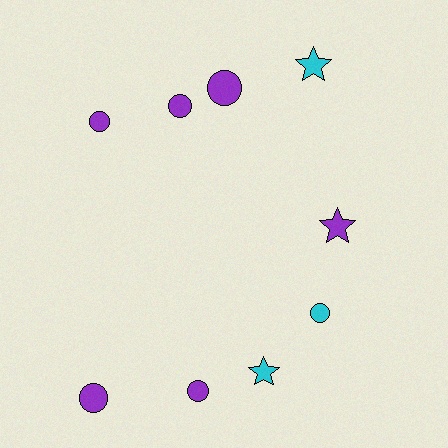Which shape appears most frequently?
Circle, with 6 objects.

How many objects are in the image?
There are 9 objects.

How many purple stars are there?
There is 1 purple star.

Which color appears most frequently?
Purple, with 6 objects.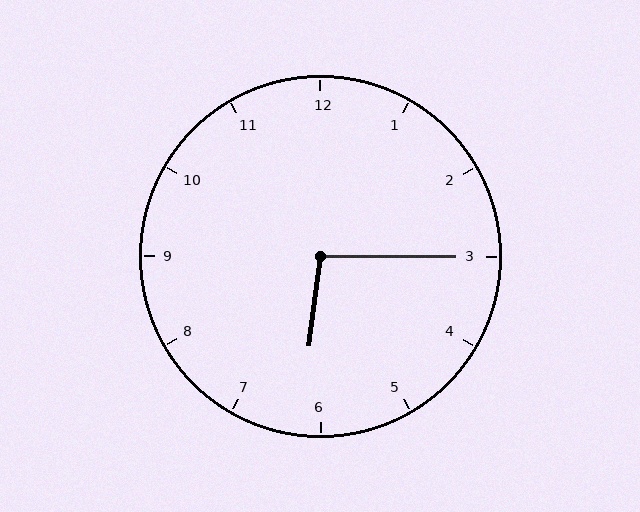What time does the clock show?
6:15.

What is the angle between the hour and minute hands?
Approximately 98 degrees.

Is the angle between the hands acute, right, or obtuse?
It is obtuse.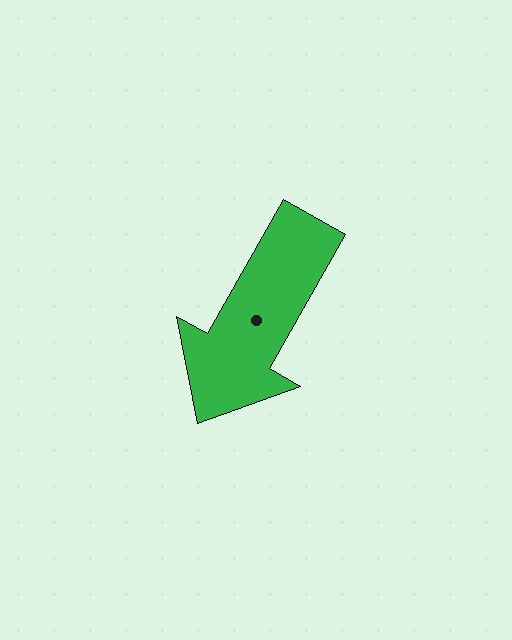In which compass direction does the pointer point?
Southwest.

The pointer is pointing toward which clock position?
Roughly 7 o'clock.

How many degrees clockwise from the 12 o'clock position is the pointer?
Approximately 209 degrees.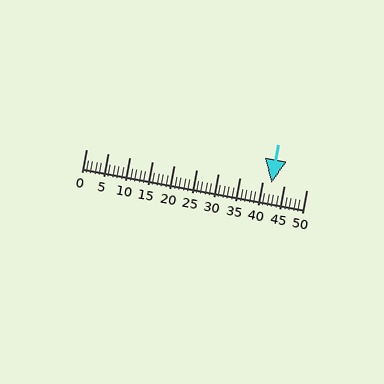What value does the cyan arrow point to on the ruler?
The cyan arrow points to approximately 42.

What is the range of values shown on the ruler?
The ruler shows values from 0 to 50.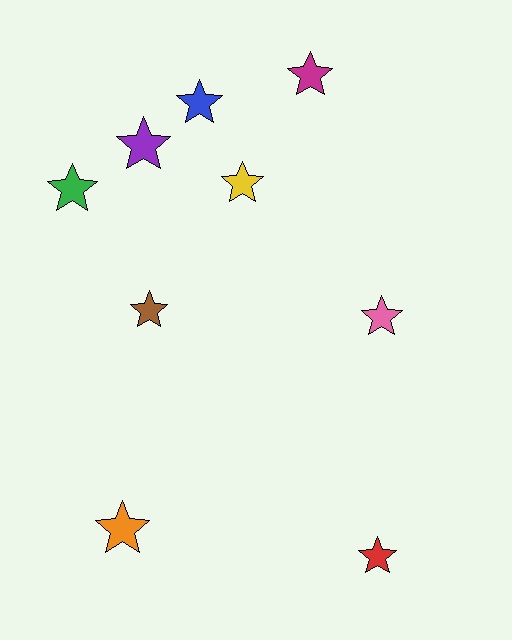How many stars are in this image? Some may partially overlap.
There are 9 stars.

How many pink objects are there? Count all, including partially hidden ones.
There is 1 pink object.